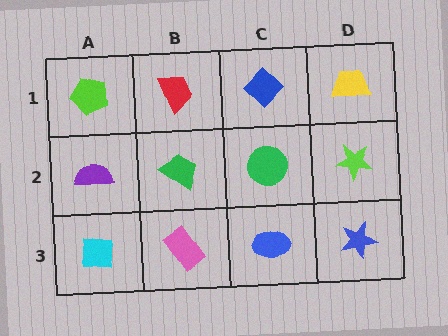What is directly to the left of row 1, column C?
A red trapezoid.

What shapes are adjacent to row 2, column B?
A red trapezoid (row 1, column B), a pink rectangle (row 3, column B), a purple semicircle (row 2, column A), a green circle (row 2, column C).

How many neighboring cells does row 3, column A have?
2.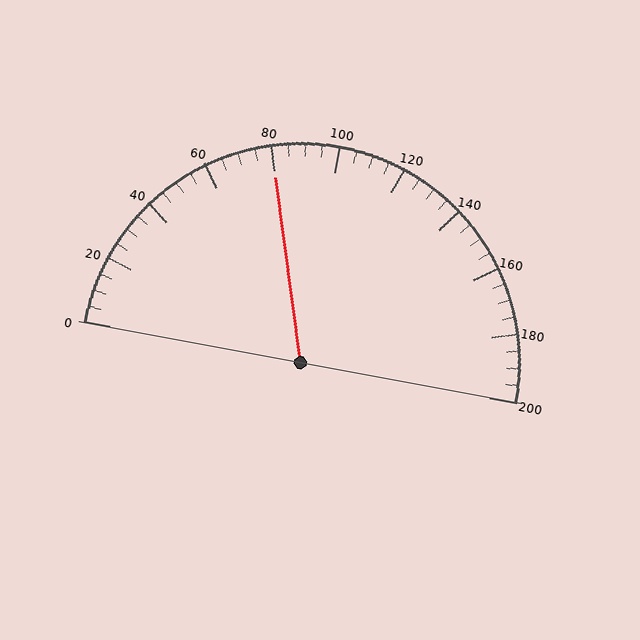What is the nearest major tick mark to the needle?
The nearest major tick mark is 80.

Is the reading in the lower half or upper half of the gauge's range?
The reading is in the lower half of the range (0 to 200).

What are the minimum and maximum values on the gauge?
The gauge ranges from 0 to 200.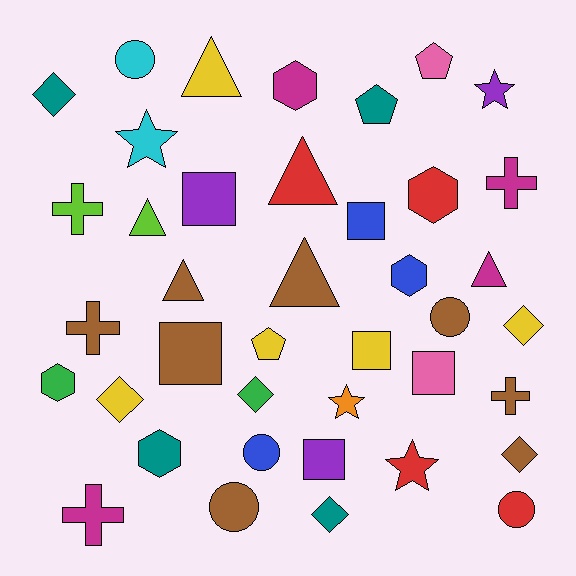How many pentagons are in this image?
There are 3 pentagons.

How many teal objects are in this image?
There are 4 teal objects.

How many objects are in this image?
There are 40 objects.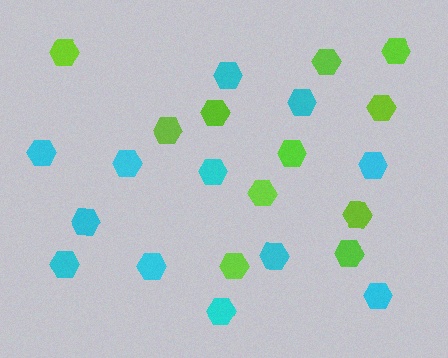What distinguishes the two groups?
There are 2 groups: one group of cyan hexagons (12) and one group of lime hexagons (11).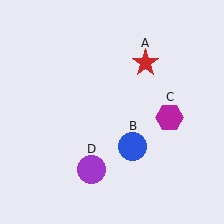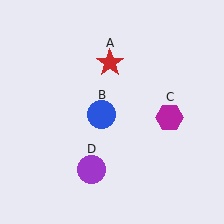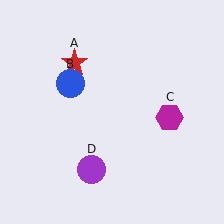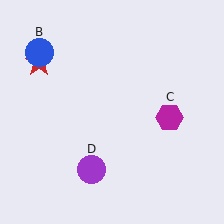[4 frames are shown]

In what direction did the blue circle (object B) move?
The blue circle (object B) moved up and to the left.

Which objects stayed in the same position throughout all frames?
Magenta hexagon (object C) and purple circle (object D) remained stationary.